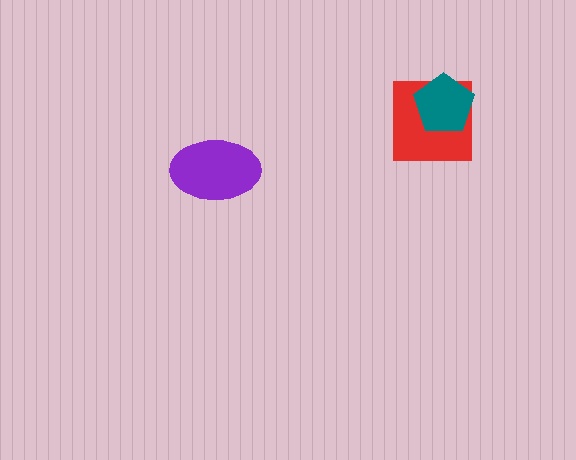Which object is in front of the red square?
The teal pentagon is in front of the red square.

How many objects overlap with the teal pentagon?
1 object overlaps with the teal pentagon.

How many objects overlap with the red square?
1 object overlaps with the red square.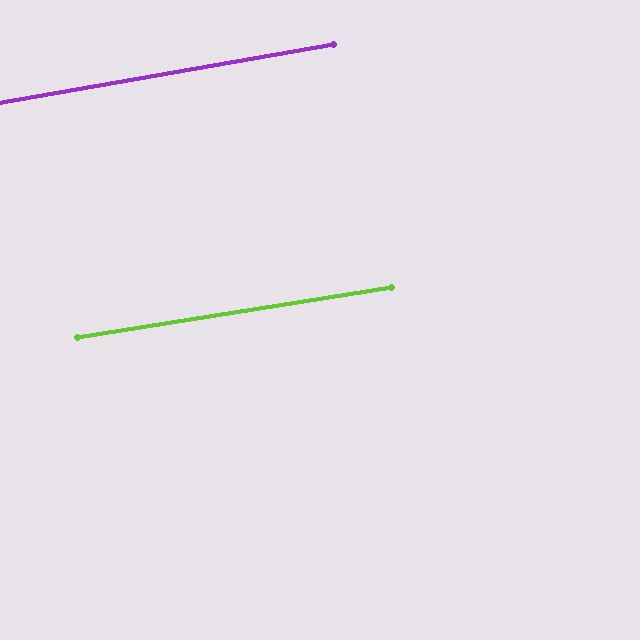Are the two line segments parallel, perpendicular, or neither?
Parallel — their directions differ by only 0.9°.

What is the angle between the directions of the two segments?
Approximately 1 degree.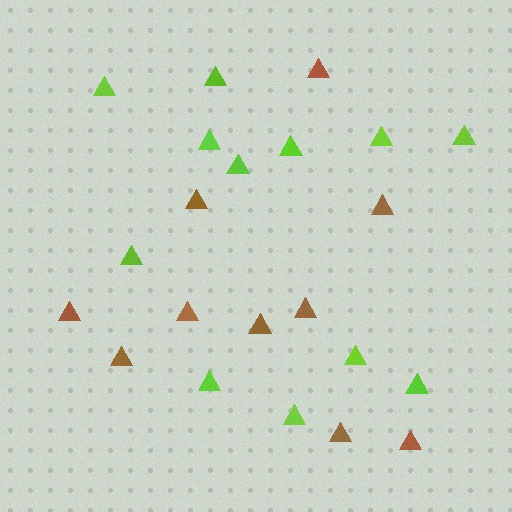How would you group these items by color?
There are 2 groups: one group of lime triangles (12) and one group of brown triangles (10).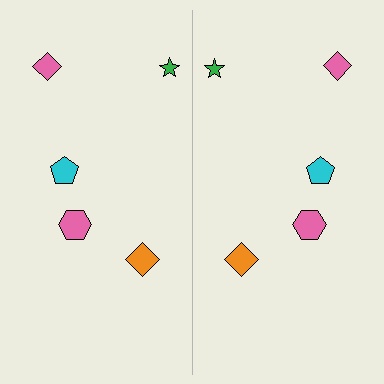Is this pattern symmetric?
Yes, this pattern has bilateral (reflection) symmetry.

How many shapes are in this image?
There are 10 shapes in this image.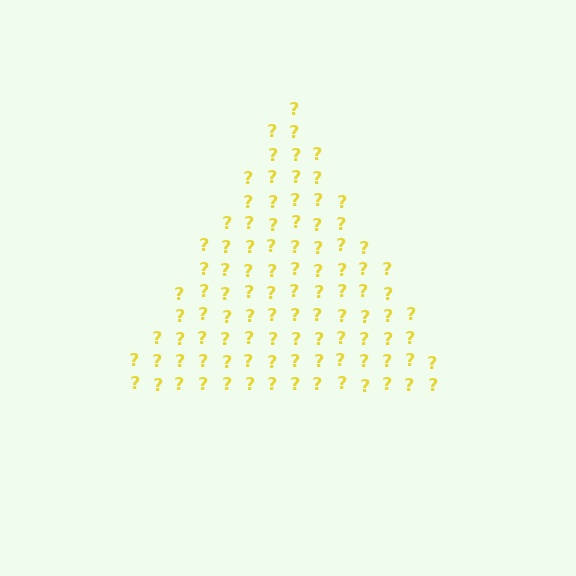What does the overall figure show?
The overall figure shows a triangle.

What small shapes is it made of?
It is made of small question marks.